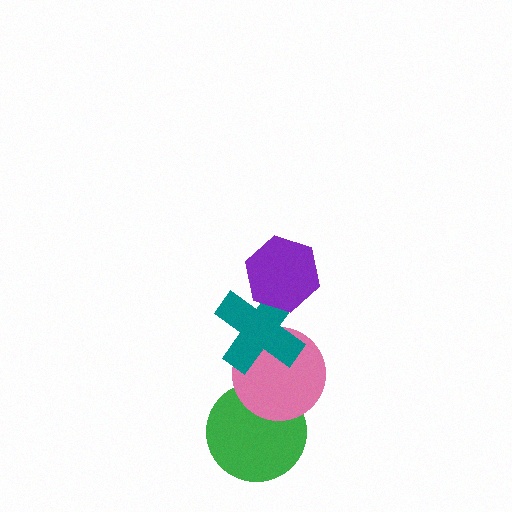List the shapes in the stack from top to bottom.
From top to bottom: the purple hexagon, the teal cross, the pink circle, the green circle.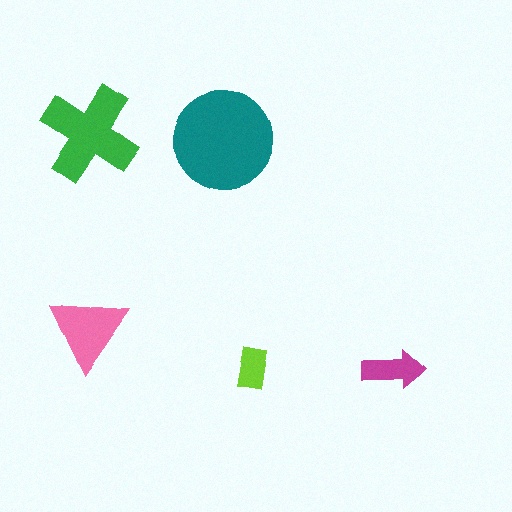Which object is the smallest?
The lime rectangle.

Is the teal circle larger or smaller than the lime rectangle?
Larger.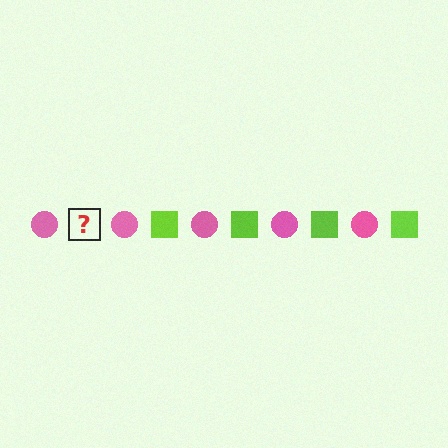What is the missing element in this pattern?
The missing element is a lime square.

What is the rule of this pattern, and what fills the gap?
The rule is that the pattern alternates between pink circle and lime square. The gap should be filled with a lime square.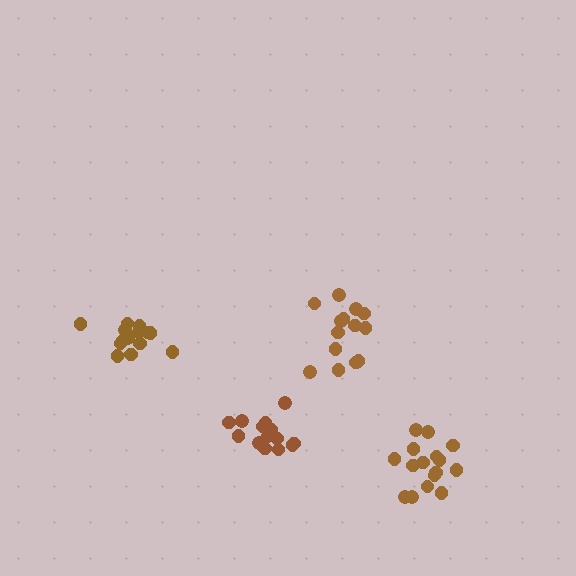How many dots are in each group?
Group 1: 14 dots, Group 2: 16 dots, Group 3: 17 dots, Group 4: 14 dots (61 total).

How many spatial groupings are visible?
There are 4 spatial groupings.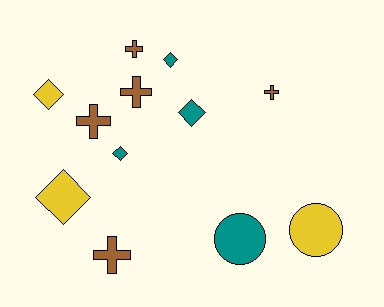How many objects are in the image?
There are 12 objects.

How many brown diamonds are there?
There are no brown diamonds.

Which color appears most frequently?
Brown, with 5 objects.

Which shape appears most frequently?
Cross, with 5 objects.